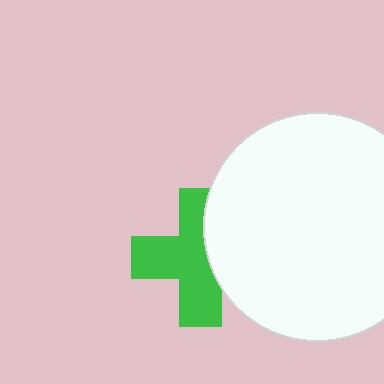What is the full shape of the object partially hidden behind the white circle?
The partially hidden object is a green cross.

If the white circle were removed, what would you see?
You would see the complete green cross.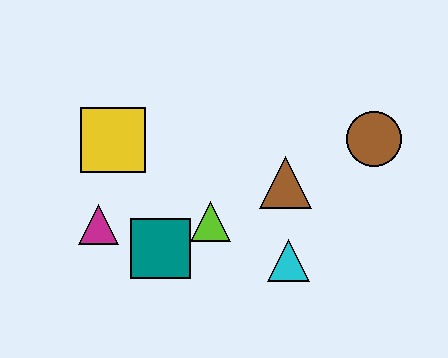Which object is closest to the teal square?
The lime triangle is closest to the teal square.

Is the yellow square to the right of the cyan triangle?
No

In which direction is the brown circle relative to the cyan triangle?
The brown circle is above the cyan triangle.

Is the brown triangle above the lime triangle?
Yes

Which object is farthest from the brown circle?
The magenta triangle is farthest from the brown circle.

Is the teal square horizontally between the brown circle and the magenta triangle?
Yes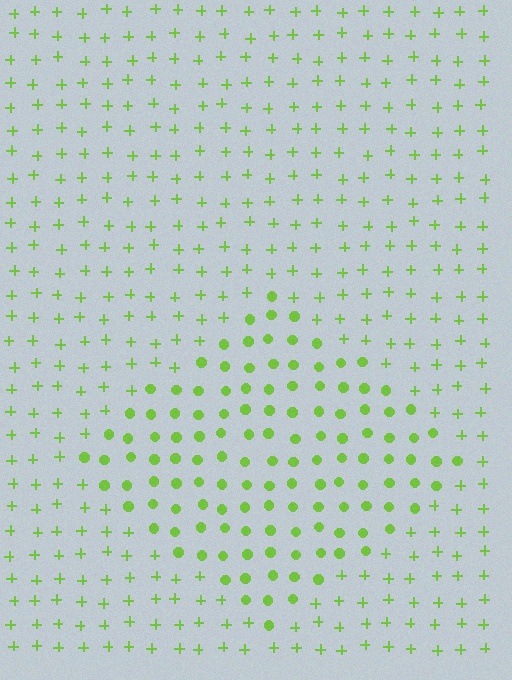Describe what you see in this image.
The image is filled with small lime elements arranged in a uniform grid. A diamond-shaped region contains circles, while the surrounding area contains plus signs. The boundary is defined purely by the change in element shape.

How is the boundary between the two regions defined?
The boundary is defined by a change in element shape: circles inside vs. plus signs outside. All elements share the same color and spacing.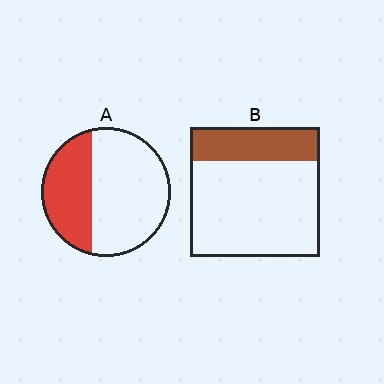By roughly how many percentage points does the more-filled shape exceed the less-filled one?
By roughly 10 percentage points (A over B).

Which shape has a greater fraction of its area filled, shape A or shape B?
Shape A.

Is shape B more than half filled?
No.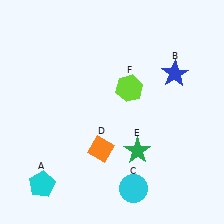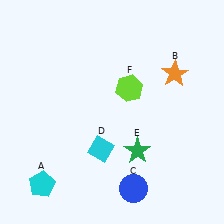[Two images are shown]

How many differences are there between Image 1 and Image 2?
There are 3 differences between the two images.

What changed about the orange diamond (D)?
In Image 1, D is orange. In Image 2, it changed to cyan.